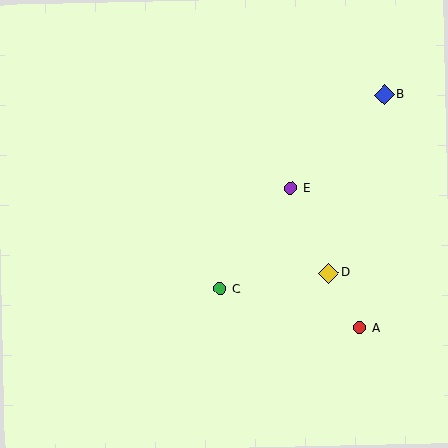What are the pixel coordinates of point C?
Point C is at (220, 289).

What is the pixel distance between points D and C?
The distance between D and C is 110 pixels.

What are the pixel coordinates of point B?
Point B is at (385, 95).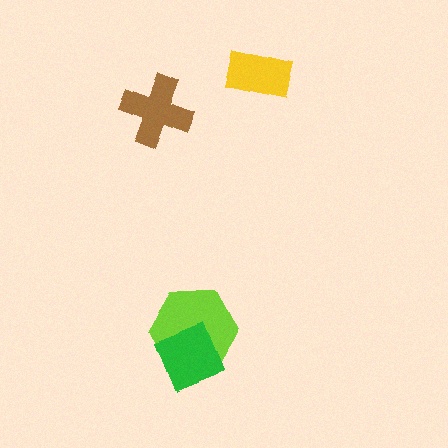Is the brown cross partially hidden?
No, no other shape covers it.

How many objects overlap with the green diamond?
1 object overlaps with the green diamond.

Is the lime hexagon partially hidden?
Yes, it is partially covered by another shape.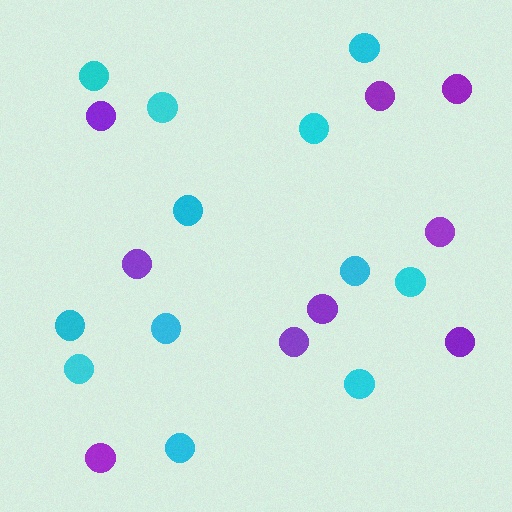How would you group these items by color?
There are 2 groups: one group of cyan circles (12) and one group of purple circles (9).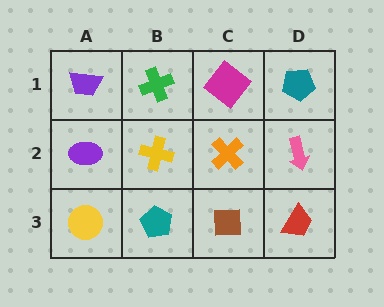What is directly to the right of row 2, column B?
An orange cross.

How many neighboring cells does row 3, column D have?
2.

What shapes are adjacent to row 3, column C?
An orange cross (row 2, column C), a teal pentagon (row 3, column B), a red trapezoid (row 3, column D).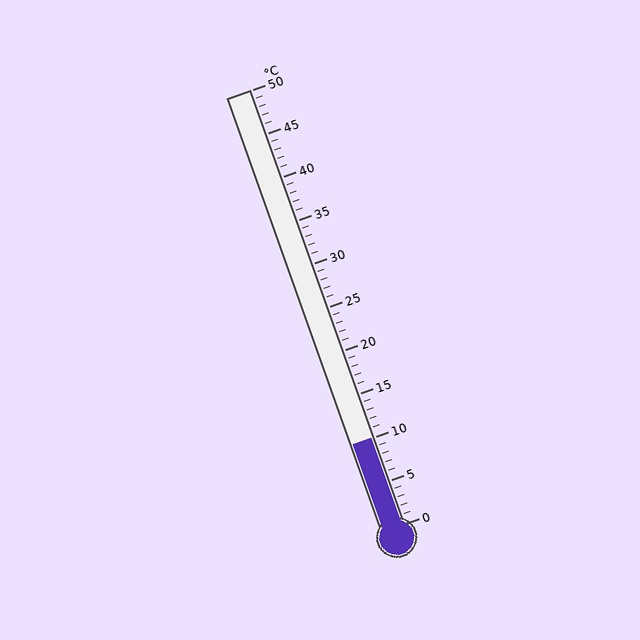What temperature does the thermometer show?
The thermometer shows approximately 10°C.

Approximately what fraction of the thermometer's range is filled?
The thermometer is filled to approximately 20% of its range.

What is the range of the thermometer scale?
The thermometer scale ranges from 0°C to 50°C.